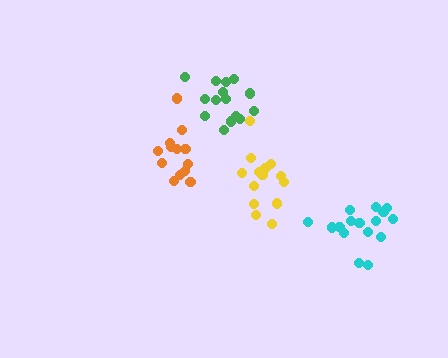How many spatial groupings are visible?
There are 4 spatial groupings.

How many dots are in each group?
Group 1: 16 dots, Group 2: 15 dots, Group 3: 14 dots, Group 4: 13 dots (58 total).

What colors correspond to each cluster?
The clusters are colored: cyan, green, yellow, orange.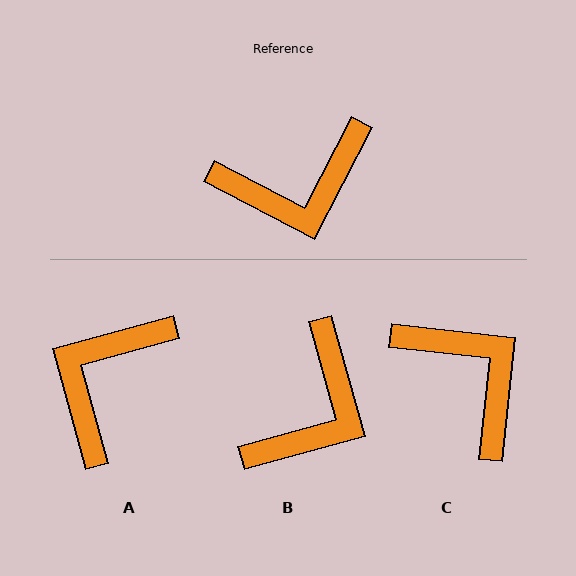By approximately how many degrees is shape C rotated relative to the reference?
Approximately 111 degrees counter-clockwise.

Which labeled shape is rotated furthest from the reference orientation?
A, about 137 degrees away.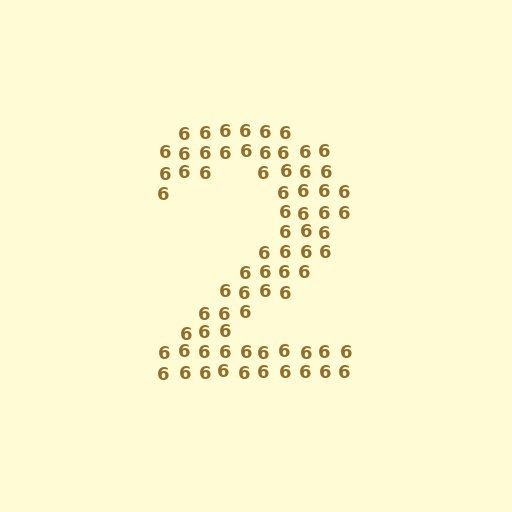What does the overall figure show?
The overall figure shows the digit 2.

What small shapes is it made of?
It is made of small digit 6's.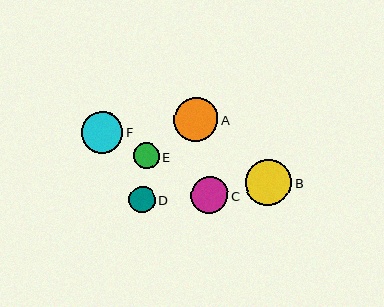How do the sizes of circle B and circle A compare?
Circle B and circle A are approximately the same size.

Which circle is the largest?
Circle B is the largest with a size of approximately 46 pixels.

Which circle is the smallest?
Circle E is the smallest with a size of approximately 26 pixels.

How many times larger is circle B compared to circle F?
Circle B is approximately 1.1 times the size of circle F.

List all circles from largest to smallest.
From largest to smallest: B, A, F, C, D, E.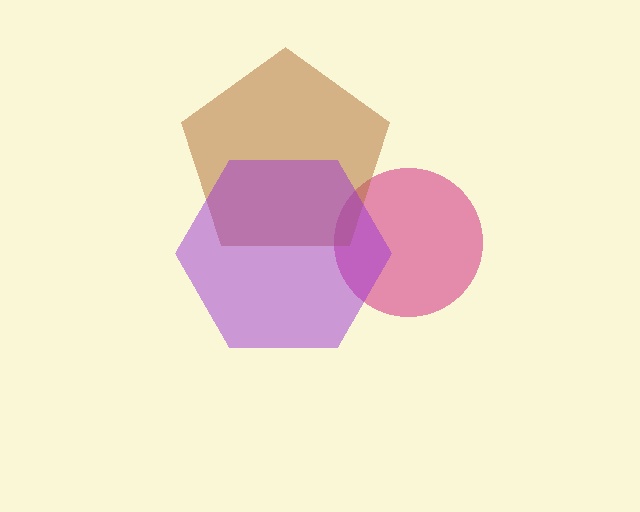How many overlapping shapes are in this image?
There are 3 overlapping shapes in the image.